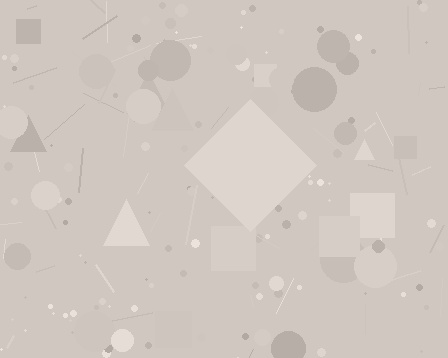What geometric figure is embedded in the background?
A diamond is embedded in the background.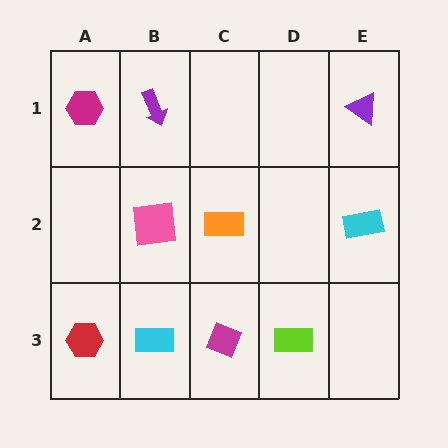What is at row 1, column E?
A purple triangle.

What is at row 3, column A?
A red hexagon.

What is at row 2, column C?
An orange rectangle.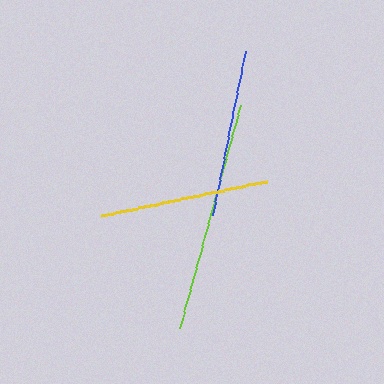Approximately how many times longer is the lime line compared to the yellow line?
The lime line is approximately 1.4 times the length of the yellow line.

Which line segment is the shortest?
The blue line is the shortest at approximately 167 pixels.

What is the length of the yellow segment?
The yellow segment is approximately 169 pixels long.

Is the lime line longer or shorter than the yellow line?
The lime line is longer than the yellow line.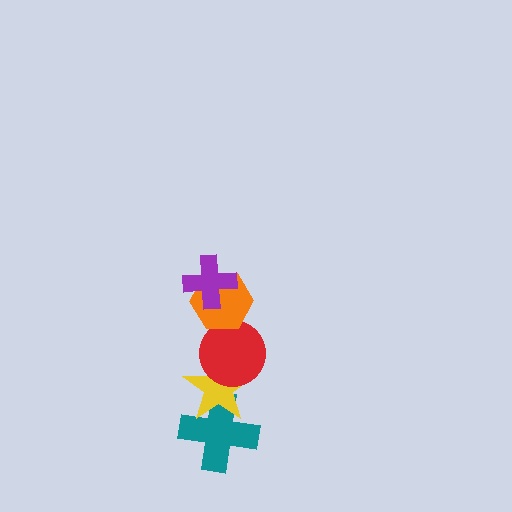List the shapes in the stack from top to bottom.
From top to bottom: the purple cross, the orange hexagon, the red circle, the yellow star, the teal cross.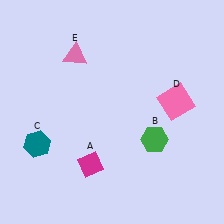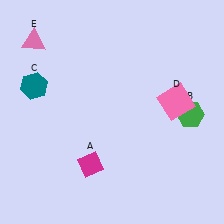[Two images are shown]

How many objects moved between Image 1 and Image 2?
3 objects moved between the two images.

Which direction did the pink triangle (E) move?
The pink triangle (E) moved left.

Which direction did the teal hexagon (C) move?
The teal hexagon (C) moved up.